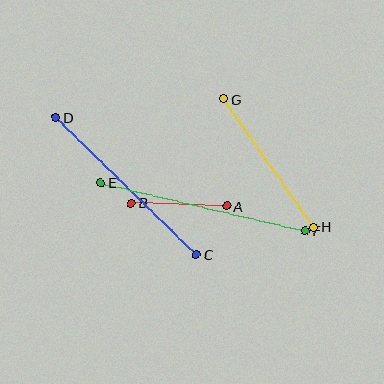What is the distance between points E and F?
The distance is approximately 210 pixels.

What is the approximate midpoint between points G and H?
The midpoint is at approximately (268, 163) pixels.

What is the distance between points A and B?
The distance is approximately 95 pixels.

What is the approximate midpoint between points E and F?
The midpoint is at approximately (203, 207) pixels.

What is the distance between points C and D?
The distance is approximately 197 pixels.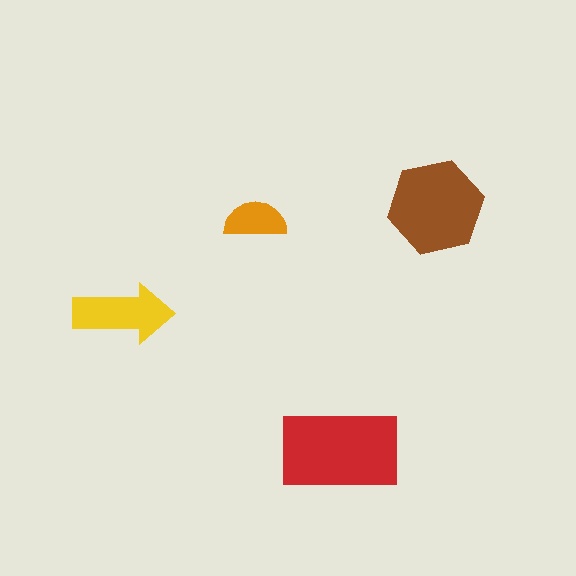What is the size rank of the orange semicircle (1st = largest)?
4th.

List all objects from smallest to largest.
The orange semicircle, the yellow arrow, the brown hexagon, the red rectangle.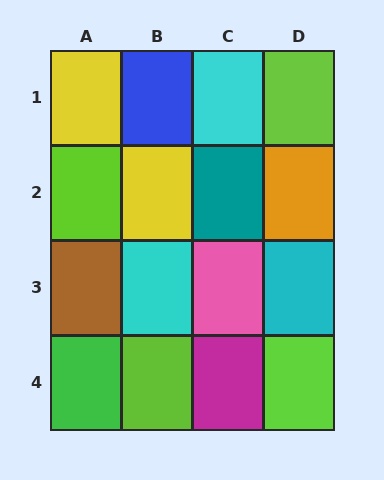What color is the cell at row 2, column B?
Yellow.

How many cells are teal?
1 cell is teal.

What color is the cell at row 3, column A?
Brown.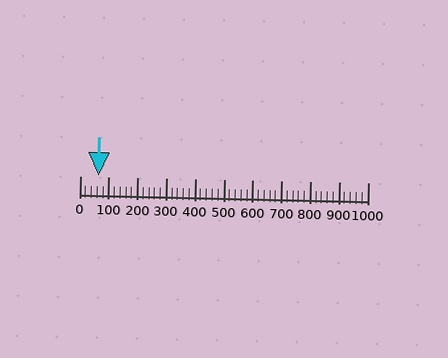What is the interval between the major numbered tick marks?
The major tick marks are spaced 100 units apart.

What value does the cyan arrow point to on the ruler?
The cyan arrow points to approximately 64.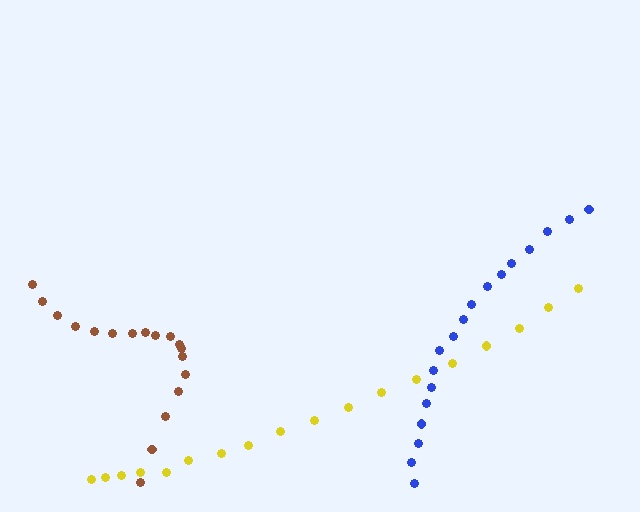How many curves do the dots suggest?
There are 3 distinct paths.